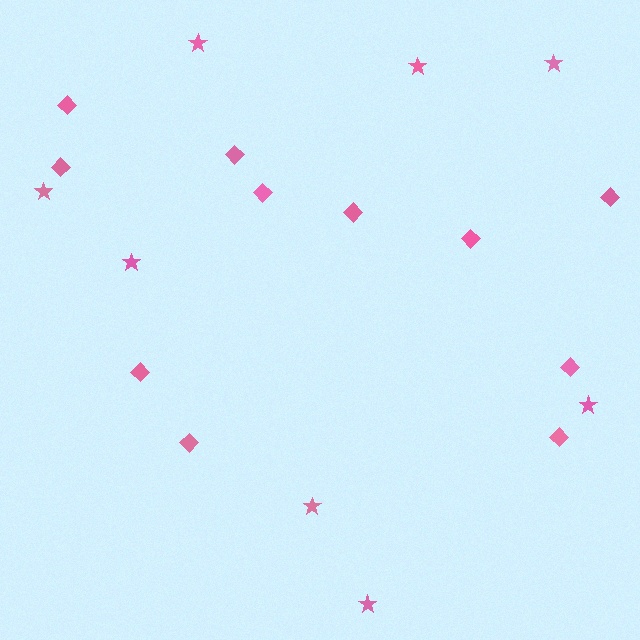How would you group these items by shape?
There are 2 groups: one group of diamonds (11) and one group of stars (8).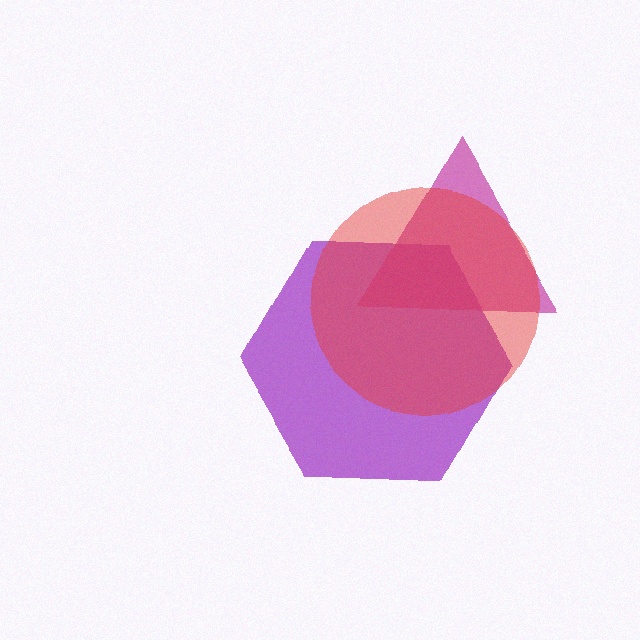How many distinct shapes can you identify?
There are 3 distinct shapes: a purple hexagon, a magenta triangle, a red circle.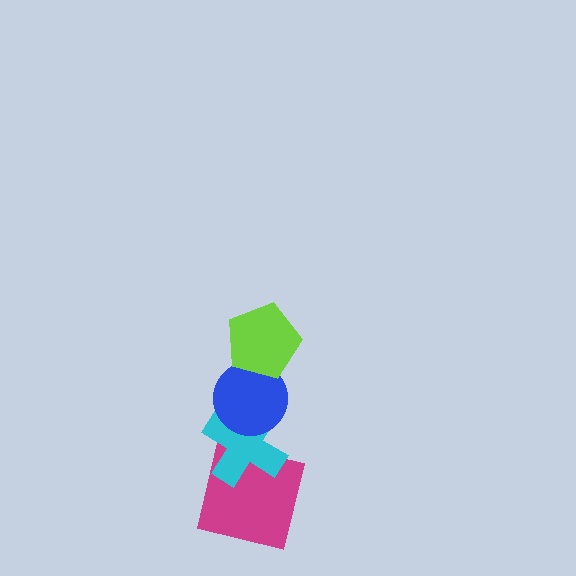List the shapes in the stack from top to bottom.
From top to bottom: the lime pentagon, the blue circle, the cyan cross, the magenta square.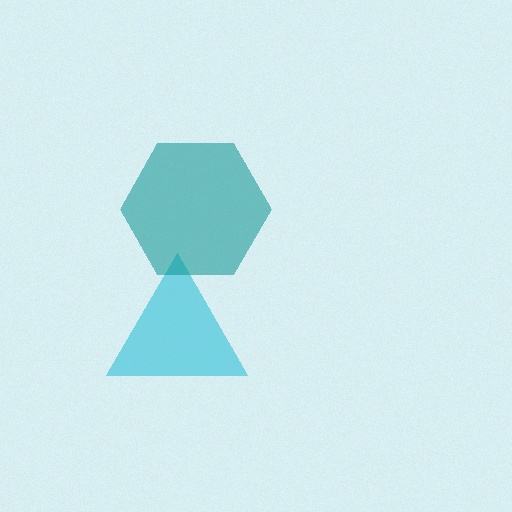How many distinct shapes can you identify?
There are 2 distinct shapes: a cyan triangle, a teal hexagon.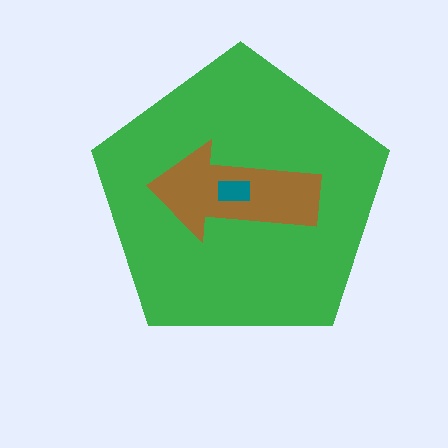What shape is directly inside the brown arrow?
The teal rectangle.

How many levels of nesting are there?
3.